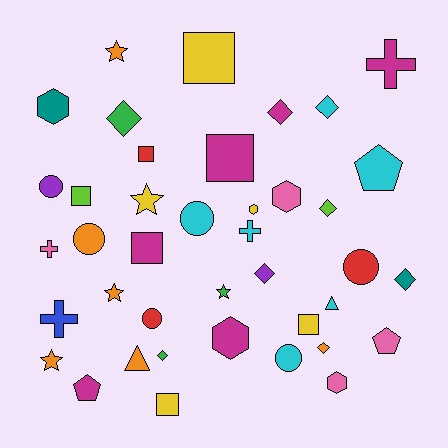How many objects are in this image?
There are 40 objects.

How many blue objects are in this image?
There is 1 blue object.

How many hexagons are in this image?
There are 5 hexagons.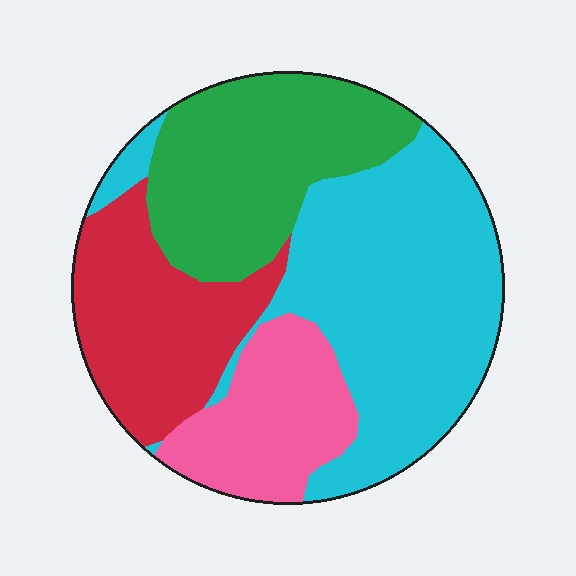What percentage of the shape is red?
Red takes up about one fifth (1/5) of the shape.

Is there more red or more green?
Green.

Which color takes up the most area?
Cyan, at roughly 40%.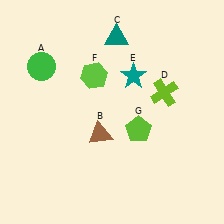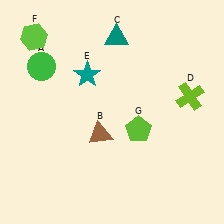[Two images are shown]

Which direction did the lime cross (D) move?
The lime cross (D) moved right.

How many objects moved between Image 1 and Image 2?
3 objects moved between the two images.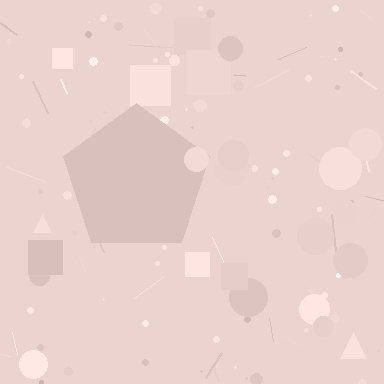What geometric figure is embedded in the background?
A pentagon is embedded in the background.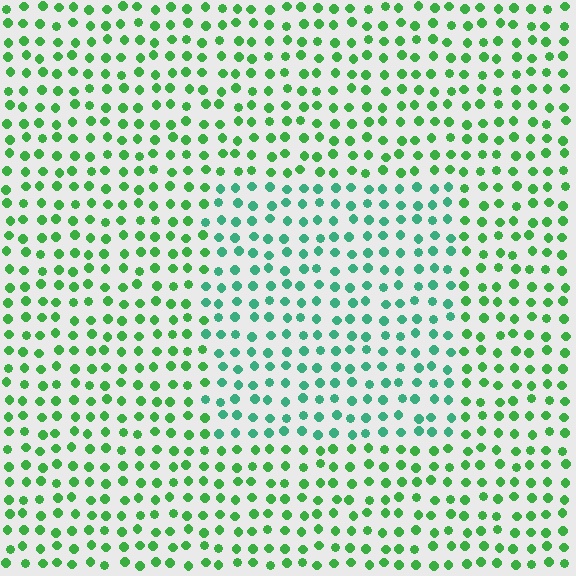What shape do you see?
I see a rectangle.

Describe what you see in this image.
The image is filled with small green elements in a uniform arrangement. A rectangle-shaped region is visible where the elements are tinted to a slightly different hue, forming a subtle color boundary.